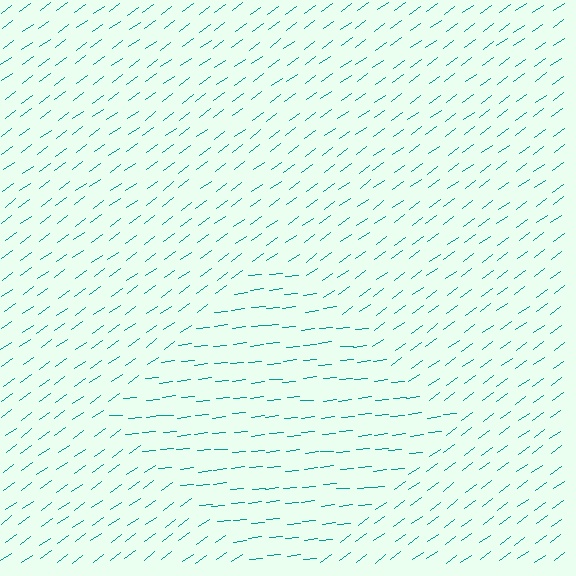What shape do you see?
I see a diamond.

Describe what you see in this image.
The image is filled with small teal line segments. A diamond region in the image has lines oriented differently from the surrounding lines, creating a visible texture boundary.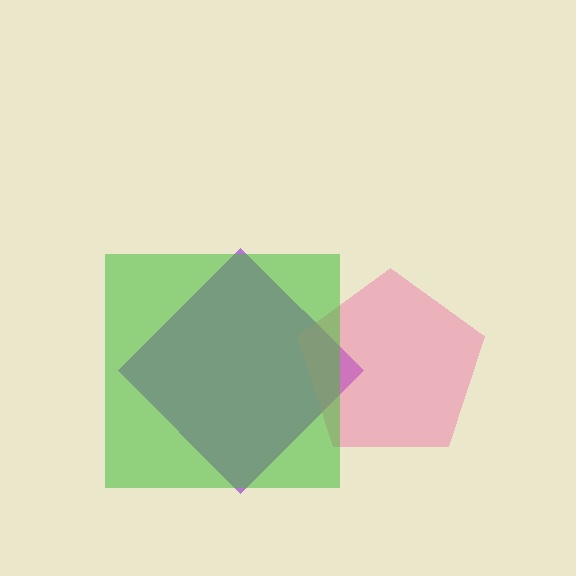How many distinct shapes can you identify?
There are 3 distinct shapes: a purple diamond, a pink pentagon, a green square.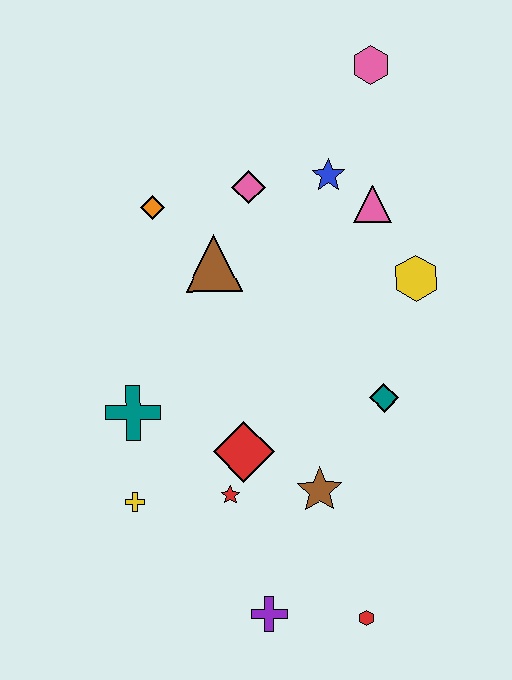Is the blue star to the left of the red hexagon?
Yes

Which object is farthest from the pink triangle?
The purple cross is farthest from the pink triangle.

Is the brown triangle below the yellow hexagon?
No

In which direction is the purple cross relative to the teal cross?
The purple cross is below the teal cross.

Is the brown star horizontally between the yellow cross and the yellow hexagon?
Yes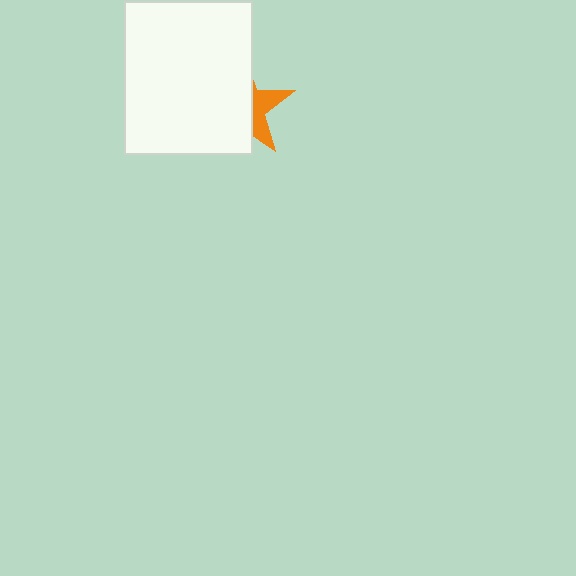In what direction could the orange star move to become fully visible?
The orange star could move right. That would shift it out from behind the white rectangle entirely.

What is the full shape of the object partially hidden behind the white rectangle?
The partially hidden object is an orange star.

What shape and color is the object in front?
The object in front is a white rectangle.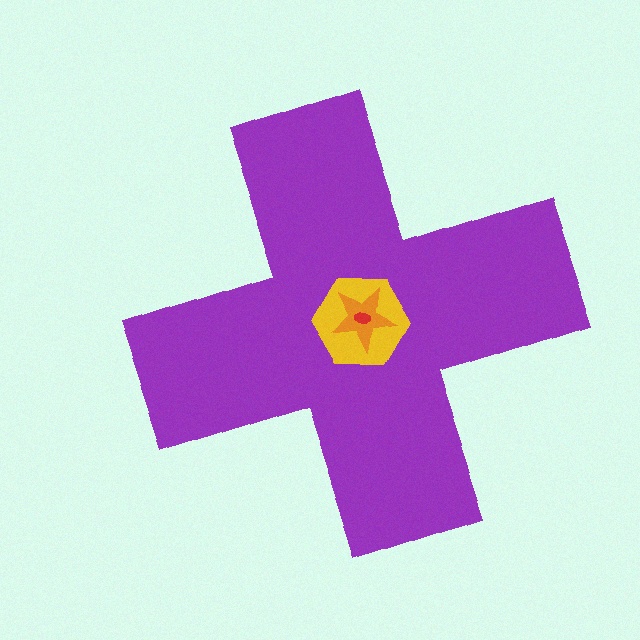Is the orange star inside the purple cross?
Yes.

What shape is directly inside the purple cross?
The yellow hexagon.